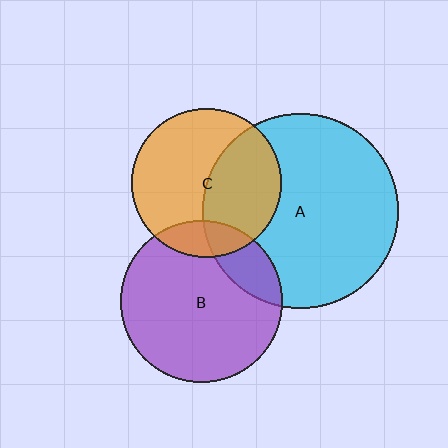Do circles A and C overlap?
Yes.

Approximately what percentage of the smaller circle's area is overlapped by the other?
Approximately 40%.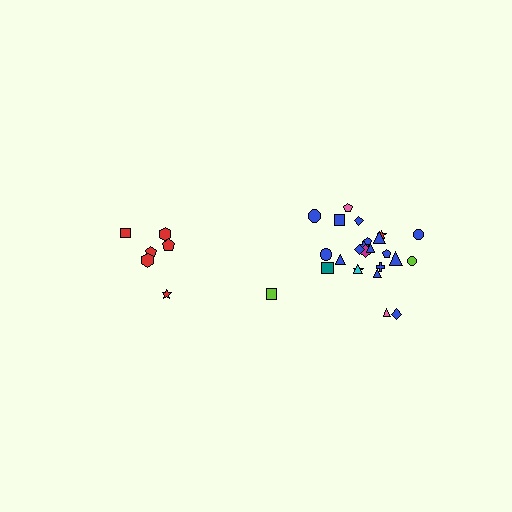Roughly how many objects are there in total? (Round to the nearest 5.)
Roughly 30 objects in total.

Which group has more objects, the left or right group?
The right group.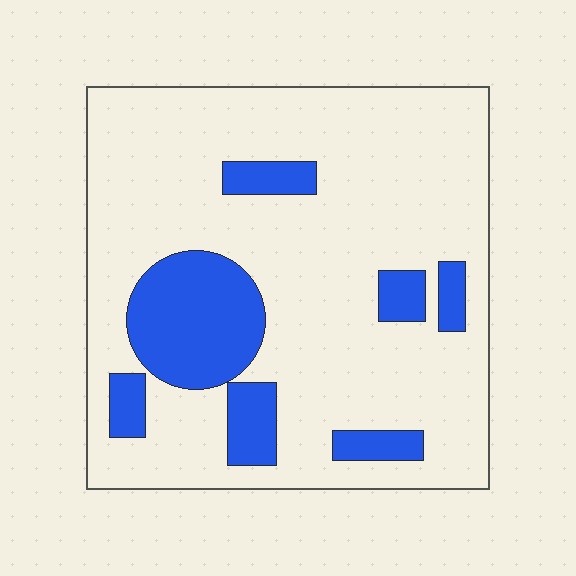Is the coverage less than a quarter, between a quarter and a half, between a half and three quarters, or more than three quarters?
Less than a quarter.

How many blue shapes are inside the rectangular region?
7.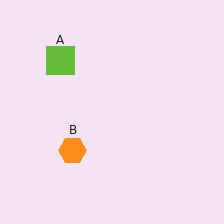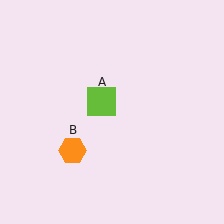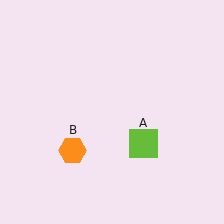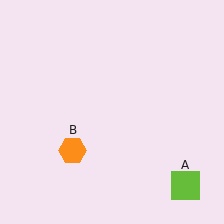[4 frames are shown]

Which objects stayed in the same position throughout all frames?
Orange hexagon (object B) remained stationary.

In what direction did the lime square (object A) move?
The lime square (object A) moved down and to the right.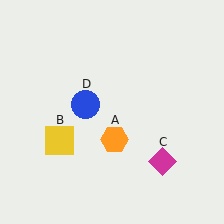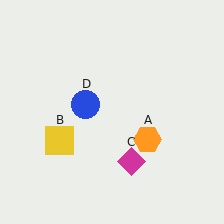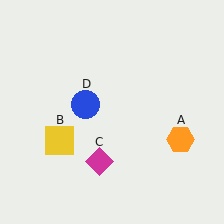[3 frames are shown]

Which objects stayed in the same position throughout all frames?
Yellow square (object B) and blue circle (object D) remained stationary.